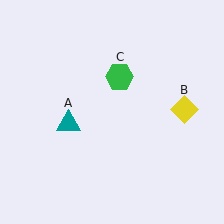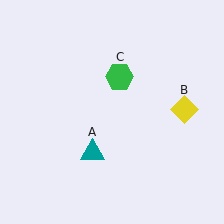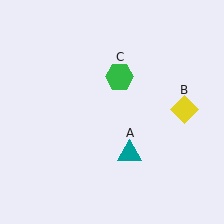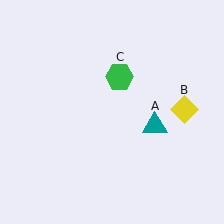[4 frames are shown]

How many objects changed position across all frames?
1 object changed position: teal triangle (object A).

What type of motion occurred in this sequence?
The teal triangle (object A) rotated counterclockwise around the center of the scene.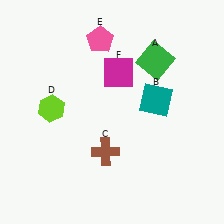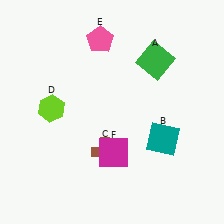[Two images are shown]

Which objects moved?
The objects that moved are: the teal square (B), the magenta square (F).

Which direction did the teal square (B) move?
The teal square (B) moved down.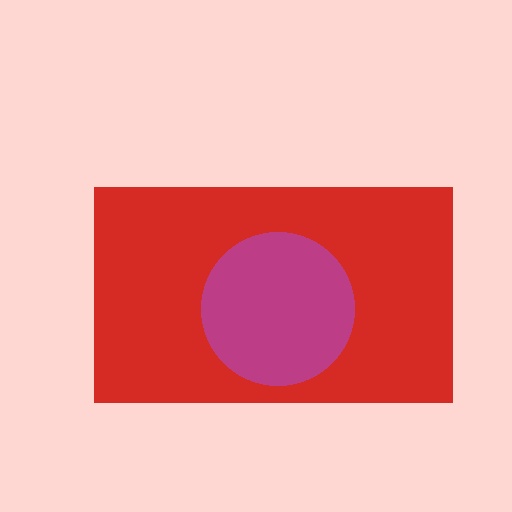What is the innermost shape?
The magenta circle.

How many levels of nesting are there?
2.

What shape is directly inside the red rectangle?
The magenta circle.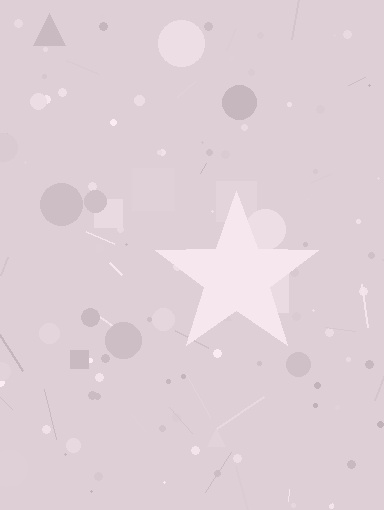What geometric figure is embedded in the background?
A star is embedded in the background.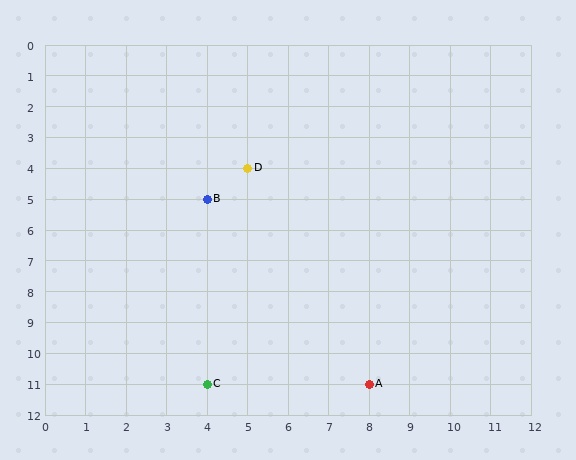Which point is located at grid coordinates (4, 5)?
Point B is at (4, 5).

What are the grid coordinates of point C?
Point C is at grid coordinates (4, 11).